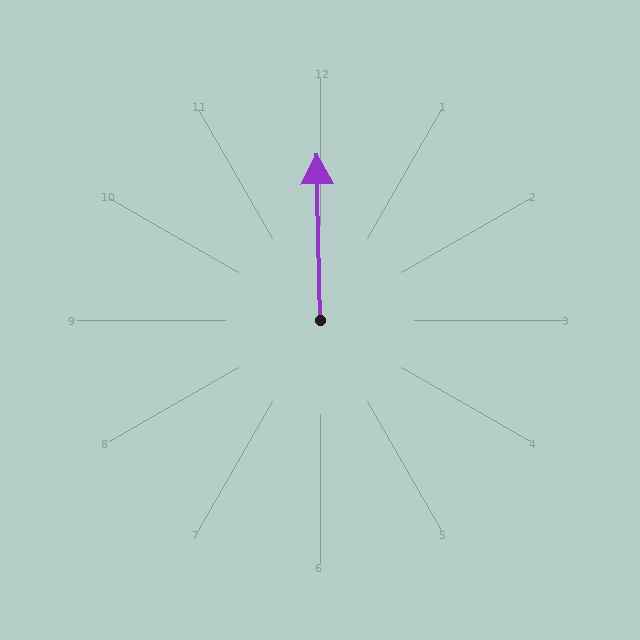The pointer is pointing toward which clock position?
Roughly 12 o'clock.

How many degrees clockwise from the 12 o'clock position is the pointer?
Approximately 359 degrees.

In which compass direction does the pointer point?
North.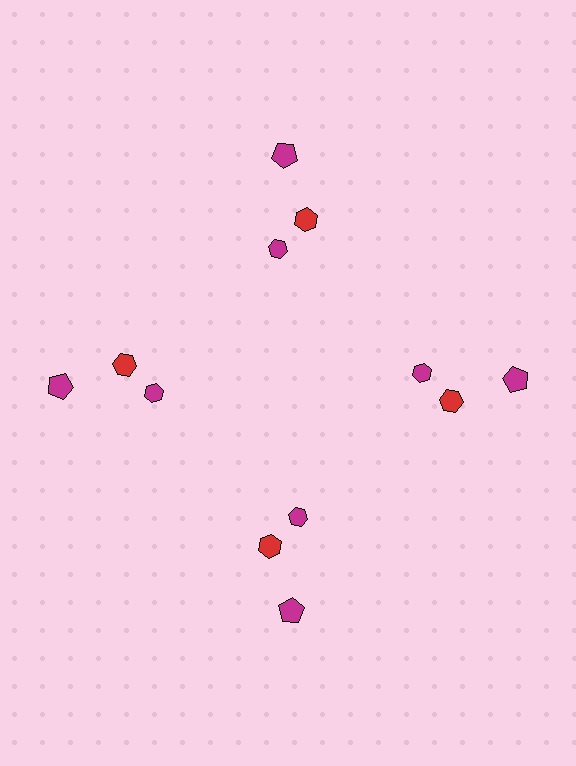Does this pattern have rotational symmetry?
Yes, this pattern has 4-fold rotational symmetry. It looks the same after rotating 90 degrees around the center.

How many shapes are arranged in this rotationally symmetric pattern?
There are 12 shapes, arranged in 4 groups of 3.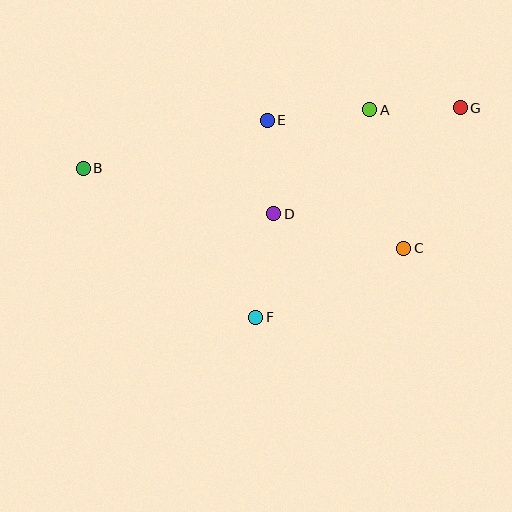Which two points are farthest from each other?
Points B and G are farthest from each other.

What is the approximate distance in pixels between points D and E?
The distance between D and E is approximately 93 pixels.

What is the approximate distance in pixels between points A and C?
The distance between A and C is approximately 143 pixels.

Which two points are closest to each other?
Points A and G are closest to each other.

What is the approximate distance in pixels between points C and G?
The distance between C and G is approximately 151 pixels.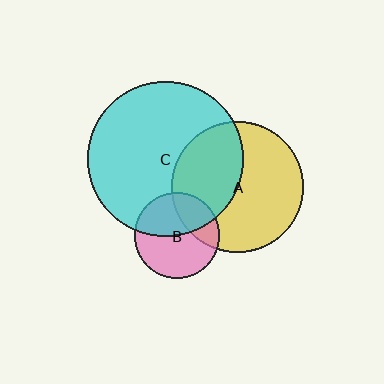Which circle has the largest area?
Circle C (cyan).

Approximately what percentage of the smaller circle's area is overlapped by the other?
Approximately 45%.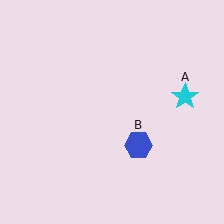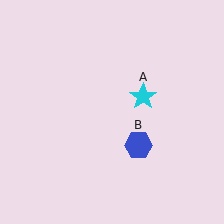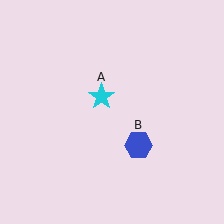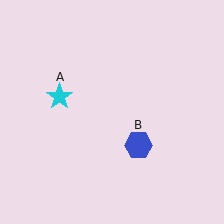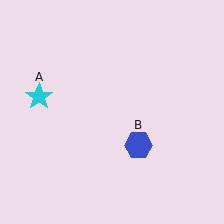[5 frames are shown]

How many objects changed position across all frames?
1 object changed position: cyan star (object A).